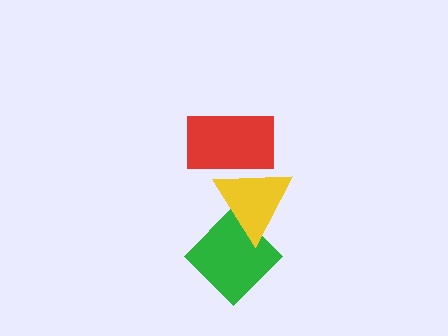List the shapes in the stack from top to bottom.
From top to bottom: the red rectangle, the yellow triangle, the green diamond.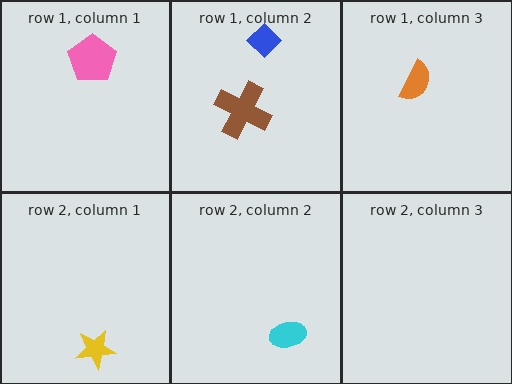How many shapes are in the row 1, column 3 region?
1.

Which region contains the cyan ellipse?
The row 2, column 2 region.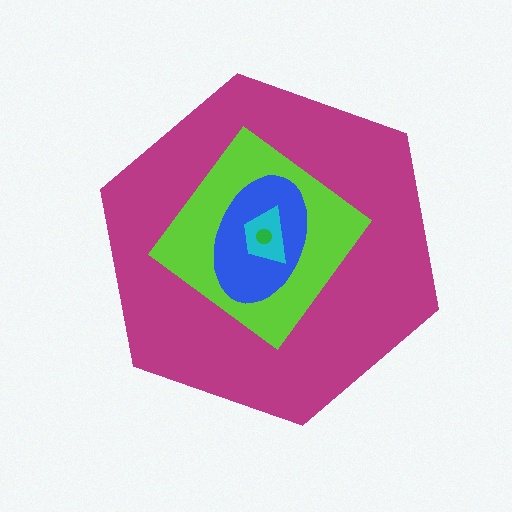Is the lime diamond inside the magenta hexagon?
Yes.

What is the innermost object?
The green circle.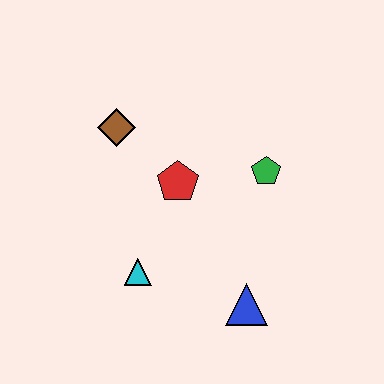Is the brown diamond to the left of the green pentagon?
Yes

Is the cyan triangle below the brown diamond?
Yes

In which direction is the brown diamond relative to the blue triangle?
The brown diamond is above the blue triangle.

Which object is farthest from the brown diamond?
The blue triangle is farthest from the brown diamond.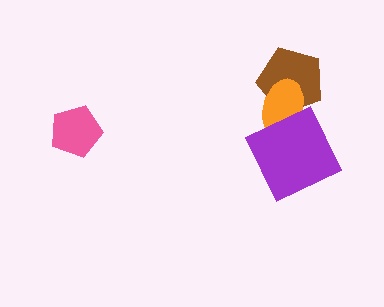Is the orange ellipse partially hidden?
Yes, it is partially covered by another shape.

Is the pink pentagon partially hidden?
No, no other shape covers it.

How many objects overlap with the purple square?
1 object overlaps with the purple square.